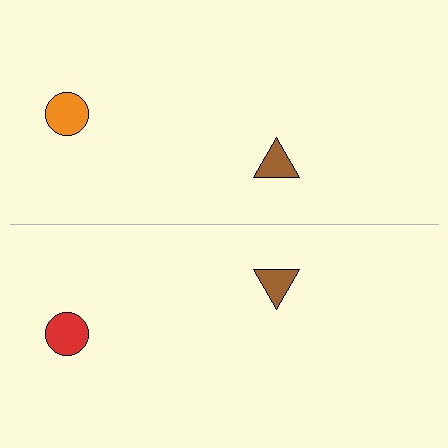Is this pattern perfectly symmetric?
No, the pattern is not perfectly symmetric. The red circle on the bottom side breaks the symmetry — its mirror counterpart is orange.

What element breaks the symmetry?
The red circle on the bottom side breaks the symmetry — its mirror counterpart is orange.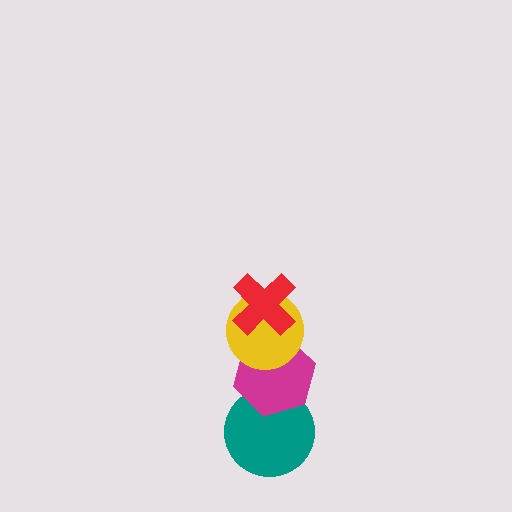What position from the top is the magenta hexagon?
The magenta hexagon is 3rd from the top.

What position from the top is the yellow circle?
The yellow circle is 2nd from the top.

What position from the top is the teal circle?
The teal circle is 4th from the top.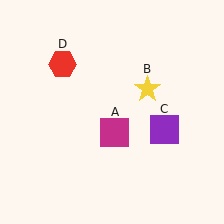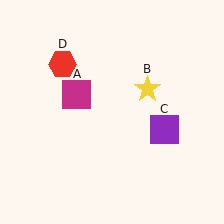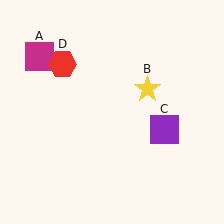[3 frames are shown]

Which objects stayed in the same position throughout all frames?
Yellow star (object B) and purple square (object C) and red hexagon (object D) remained stationary.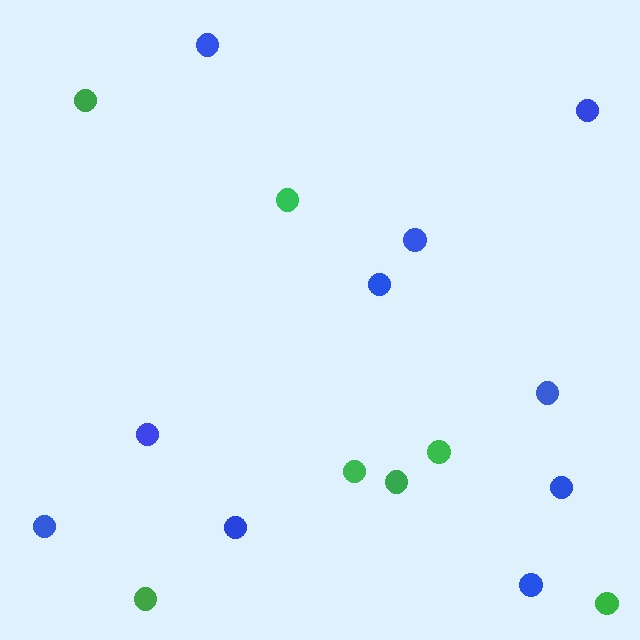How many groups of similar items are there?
There are 2 groups: one group of green circles (7) and one group of blue circles (10).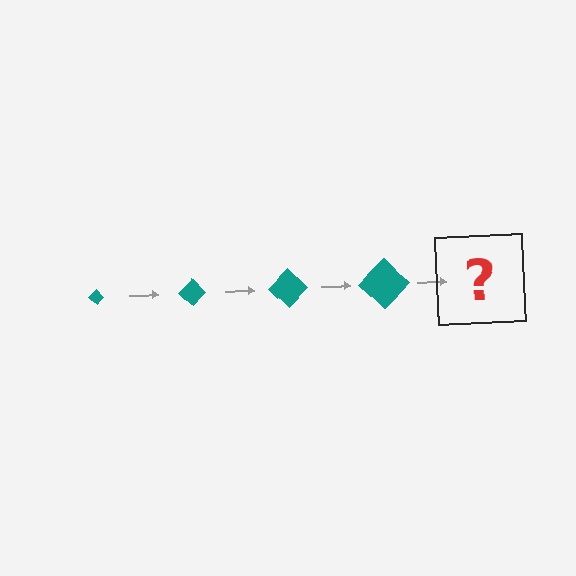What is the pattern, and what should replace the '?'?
The pattern is that the diamond gets progressively larger each step. The '?' should be a teal diamond, larger than the previous one.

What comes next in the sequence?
The next element should be a teal diamond, larger than the previous one.